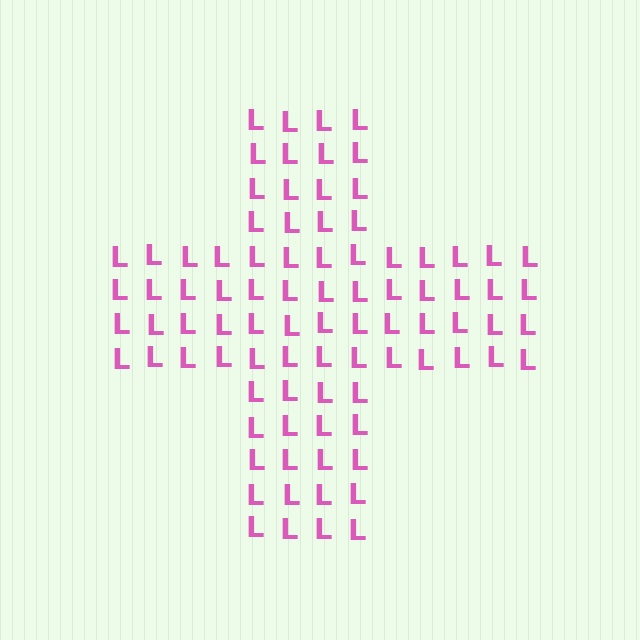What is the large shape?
The large shape is a cross.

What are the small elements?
The small elements are letter L's.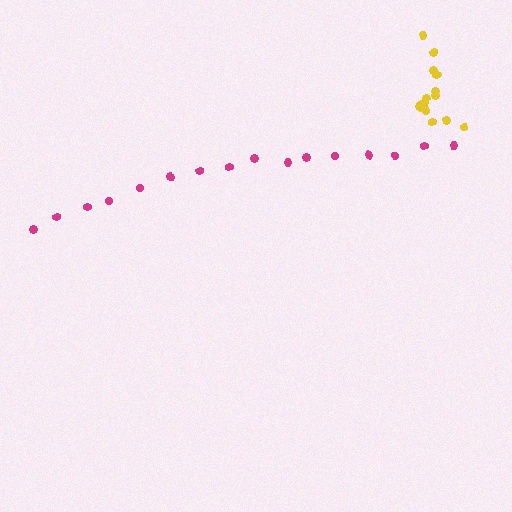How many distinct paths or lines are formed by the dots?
There are 2 distinct paths.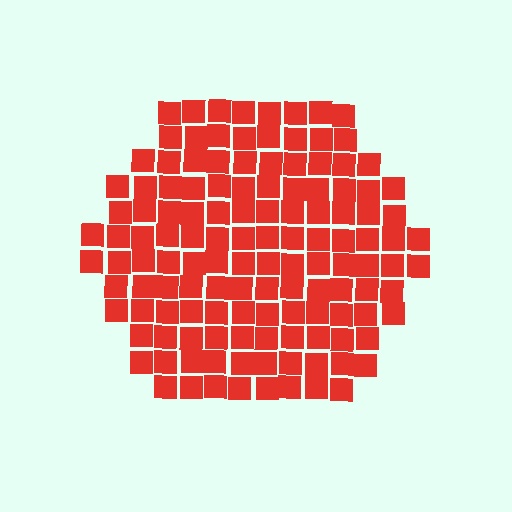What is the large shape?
The large shape is a hexagon.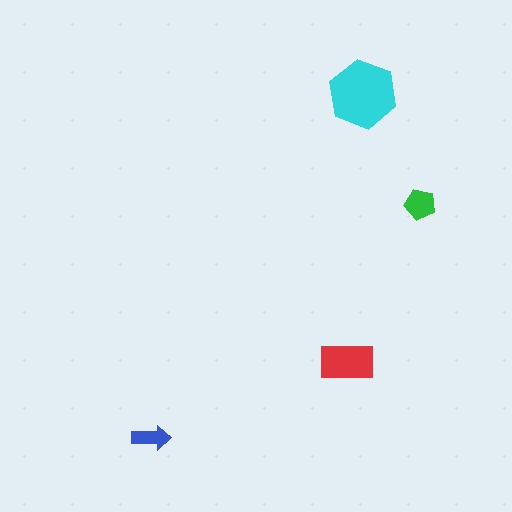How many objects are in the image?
There are 4 objects in the image.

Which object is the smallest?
The blue arrow.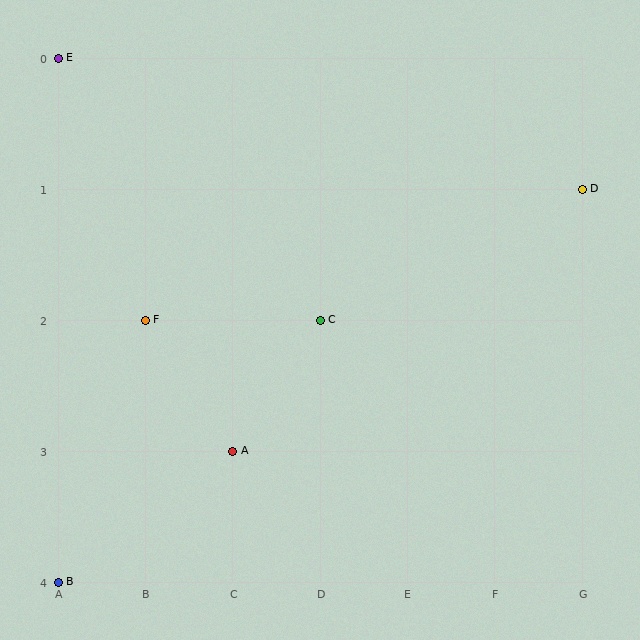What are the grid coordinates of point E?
Point E is at grid coordinates (A, 0).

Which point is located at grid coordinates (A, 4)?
Point B is at (A, 4).